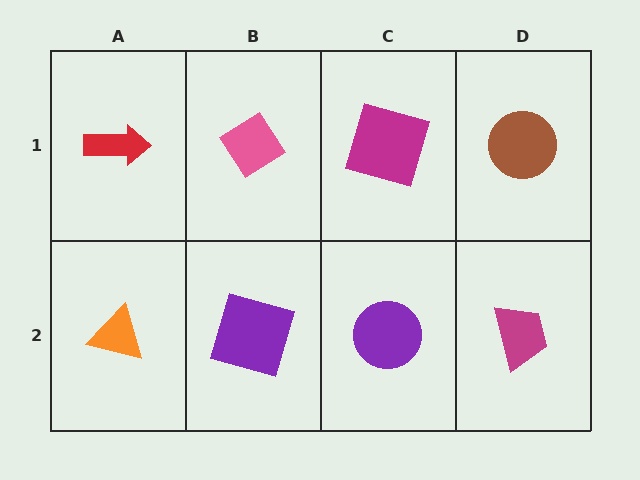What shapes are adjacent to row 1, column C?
A purple circle (row 2, column C), a pink diamond (row 1, column B), a brown circle (row 1, column D).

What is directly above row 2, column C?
A magenta square.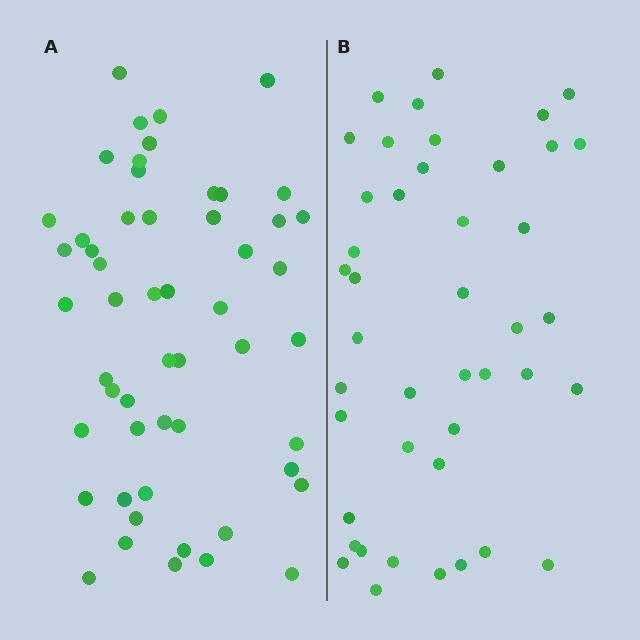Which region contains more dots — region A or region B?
Region A (the left region) has more dots.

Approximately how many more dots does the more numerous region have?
Region A has roughly 10 or so more dots than region B.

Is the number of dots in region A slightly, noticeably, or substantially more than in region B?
Region A has only slightly more — the two regions are fairly close. The ratio is roughly 1.2 to 1.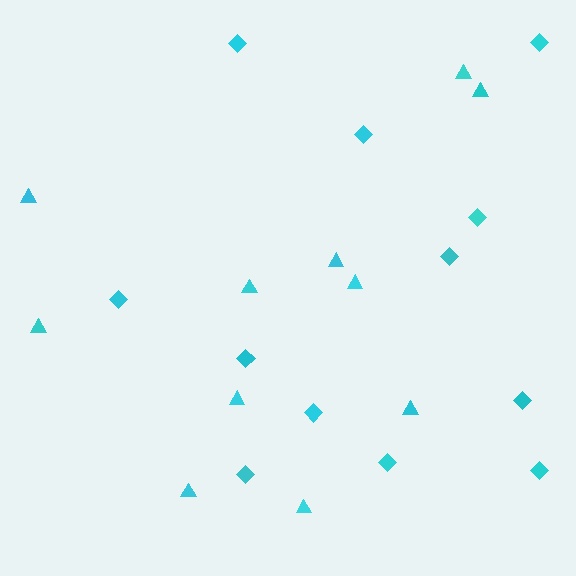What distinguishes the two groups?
There are 2 groups: one group of triangles (11) and one group of diamonds (12).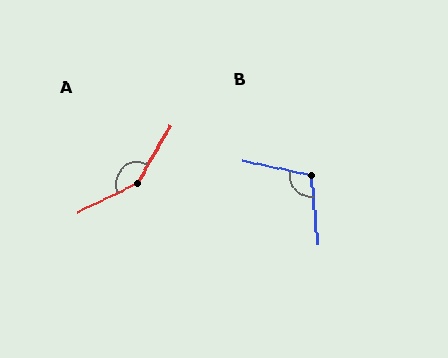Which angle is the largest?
A, at approximately 146 degrees.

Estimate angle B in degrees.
Approximately 108 degrees.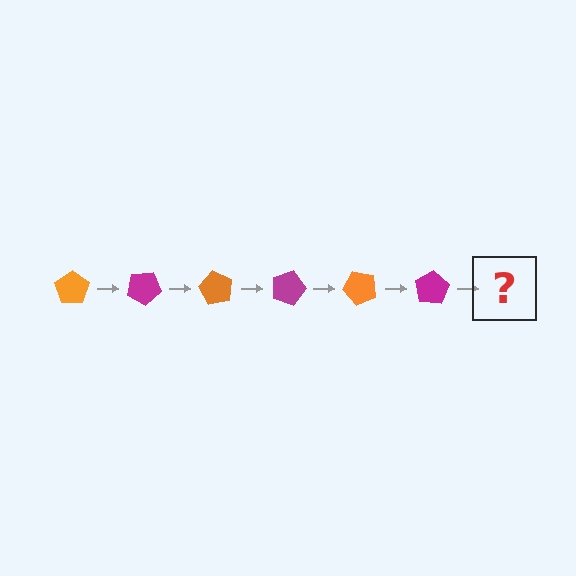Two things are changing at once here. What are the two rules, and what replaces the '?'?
The two rules are that it rotates 30 degrees each step and the color cycles through orange and magenta. The '?' should be an orange pentagon, rotated 180 degrees from the start.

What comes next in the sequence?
The next element should be an orange pentagon, rotated 180 degrees from the start.